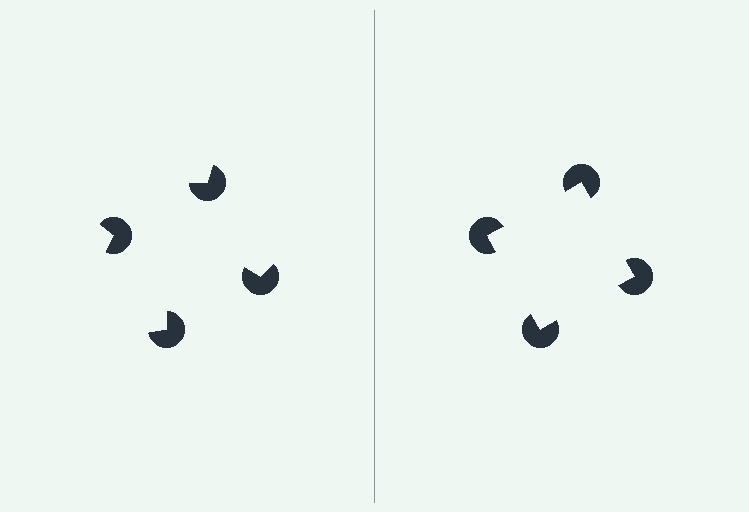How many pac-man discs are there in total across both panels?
8 — 4 on each side.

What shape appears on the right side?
An illusory square.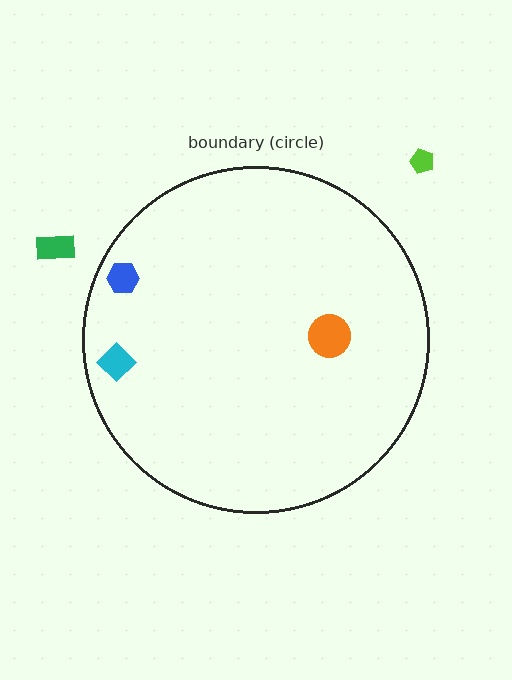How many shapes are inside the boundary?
3 inside, 2 outside.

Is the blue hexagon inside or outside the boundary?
Inside.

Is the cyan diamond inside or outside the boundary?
Inside.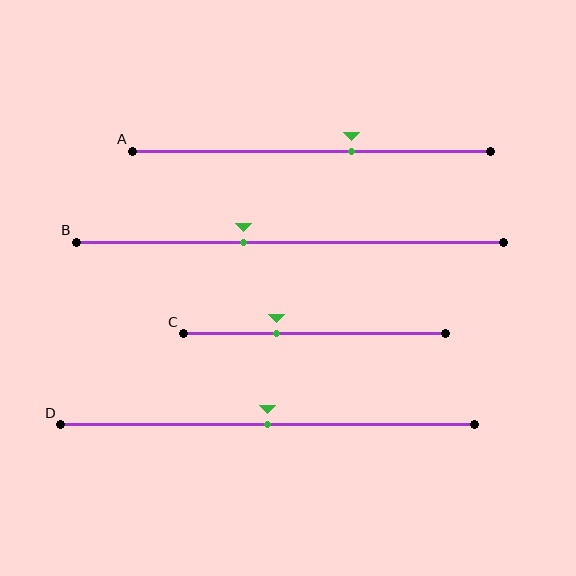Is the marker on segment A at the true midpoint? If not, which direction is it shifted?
No, the marker on segment A is shifted to the right by about 11% of the segment length.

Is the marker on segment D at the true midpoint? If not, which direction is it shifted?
Yes, the marker on segment D is at the true midpoint.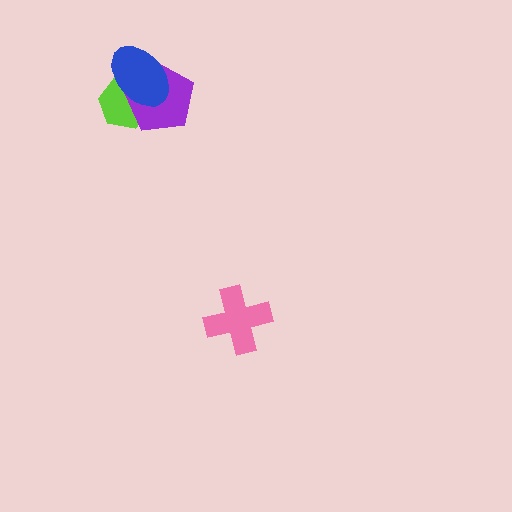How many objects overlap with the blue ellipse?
2 objects overlap with the blue ellipse.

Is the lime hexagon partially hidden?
Yes, it is partially covered by another shape.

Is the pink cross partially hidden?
No, no other shape covers it.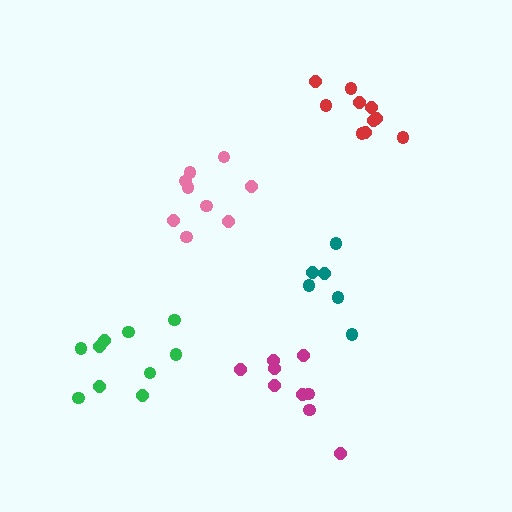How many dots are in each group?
Group 1: 9 dots, Group 2: 10 dots, Group 3: 10 dots, Group 4: 6 dots, Group 5: 9 dots (44 total).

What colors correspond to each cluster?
The clusters are colored: pink, green, red, teal, magenta.